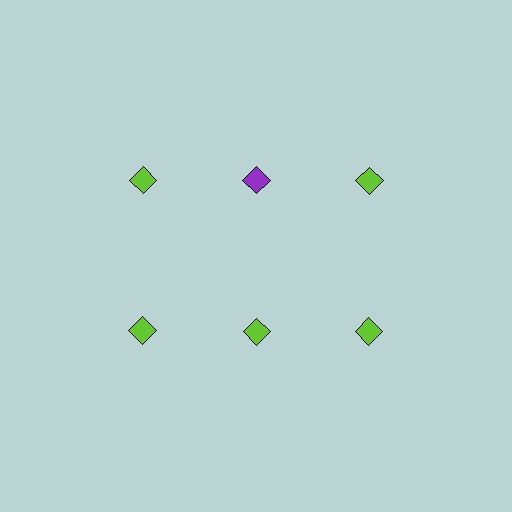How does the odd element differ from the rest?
It has a different color: purple instead of lime.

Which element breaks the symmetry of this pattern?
The purple diamond in the top row, second from left column breaks the symmetry. All other shapes are lime diamonds.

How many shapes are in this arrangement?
There are 6 shapes arranged in a grid pattern.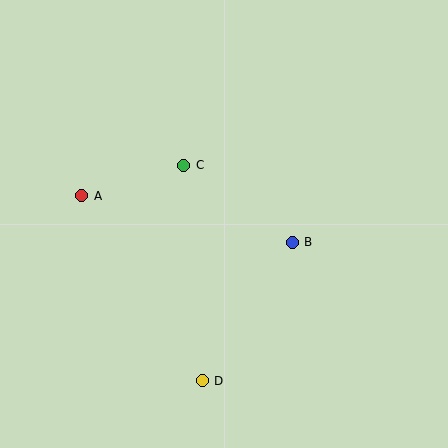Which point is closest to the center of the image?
Point B at (292, 242) is closest to the center.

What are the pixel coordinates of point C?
Point C is at (184, 165).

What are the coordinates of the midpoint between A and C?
The midpoint between A and C is at (133, 181).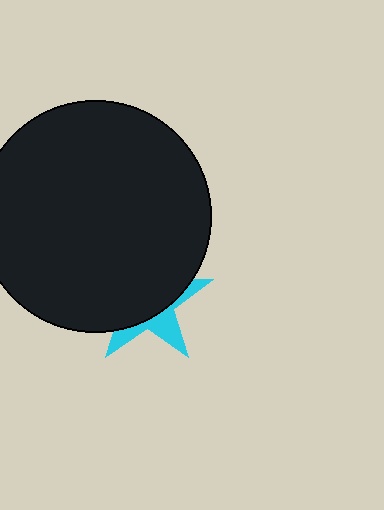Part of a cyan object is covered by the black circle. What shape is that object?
It is a star.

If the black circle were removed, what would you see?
You would see the complete cyan star.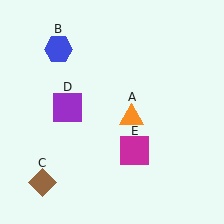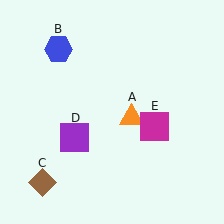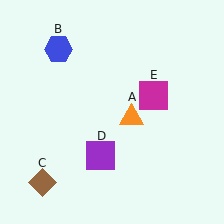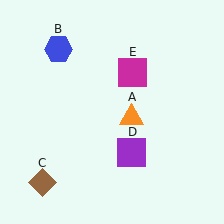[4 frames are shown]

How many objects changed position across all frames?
2 objects changed position: purple square (object D), magenta square (object E).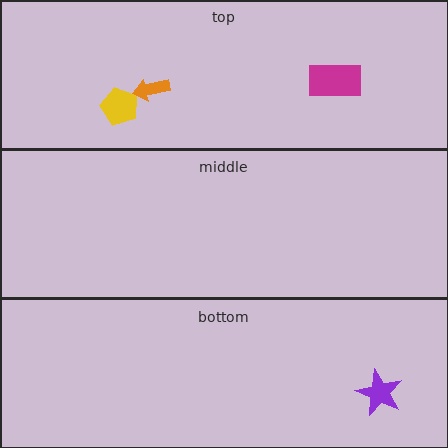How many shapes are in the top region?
3.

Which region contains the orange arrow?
The top region.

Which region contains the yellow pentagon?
The top region.